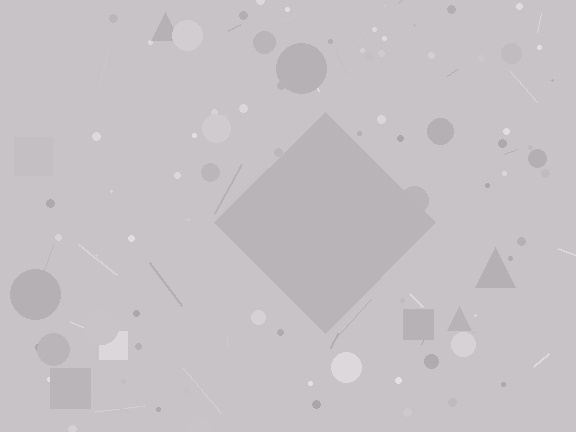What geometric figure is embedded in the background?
A diamond is embedded in the background.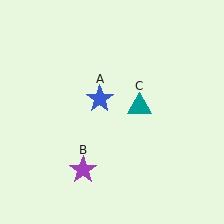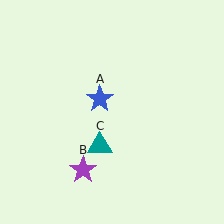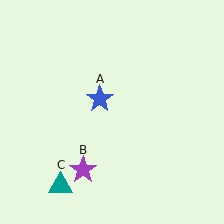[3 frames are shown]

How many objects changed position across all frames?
1 object changed position: teal triangle (object C).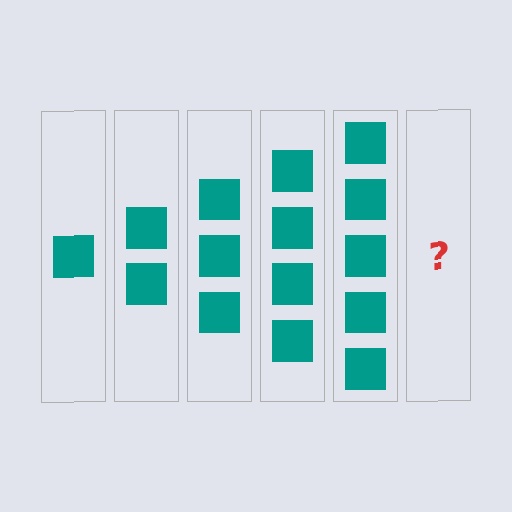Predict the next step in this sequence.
The next step is 6 squares.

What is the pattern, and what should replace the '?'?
The pattern is that each step adds one more square. The '?' should be 6 squares.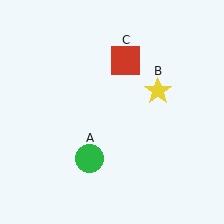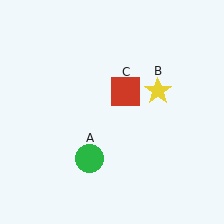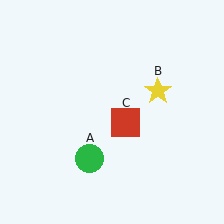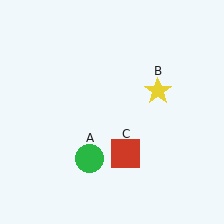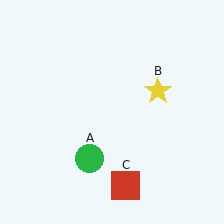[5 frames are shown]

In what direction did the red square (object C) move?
The red square (object C) moved down.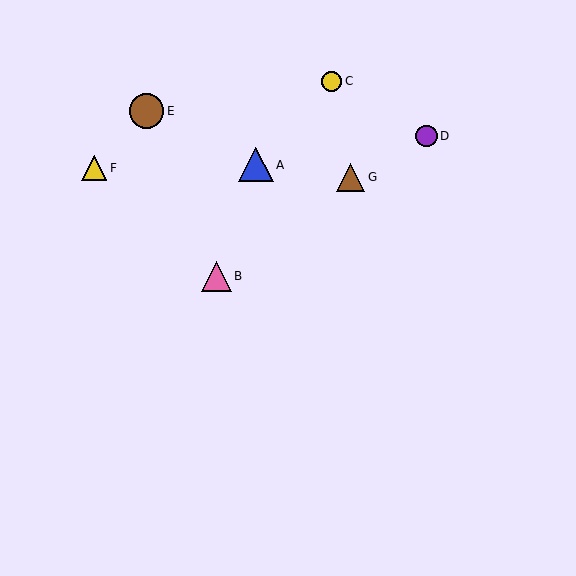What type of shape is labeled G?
Shape G is a brown triangle.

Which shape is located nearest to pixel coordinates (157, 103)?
The brown circle (labeled E) at (147, 111) is nearest to that location.